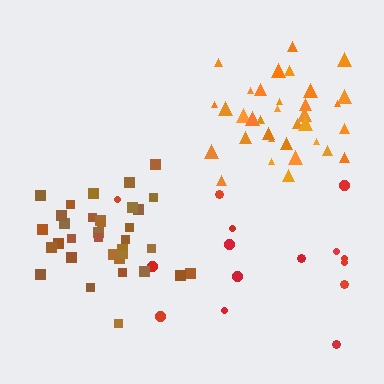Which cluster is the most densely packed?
Orange.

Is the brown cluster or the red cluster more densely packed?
Brown.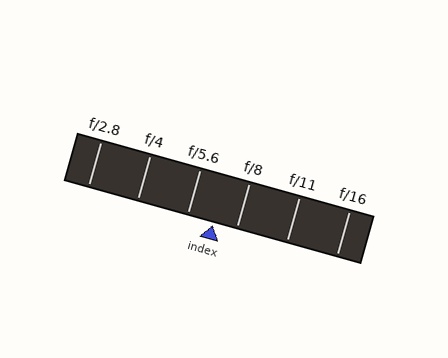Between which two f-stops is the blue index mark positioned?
The index mark is between f/5.6 and f/8.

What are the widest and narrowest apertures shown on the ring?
The widest aperture shown is f/2.8 and the narrowest is f/16.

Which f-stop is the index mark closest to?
The index mark is closest to f/8.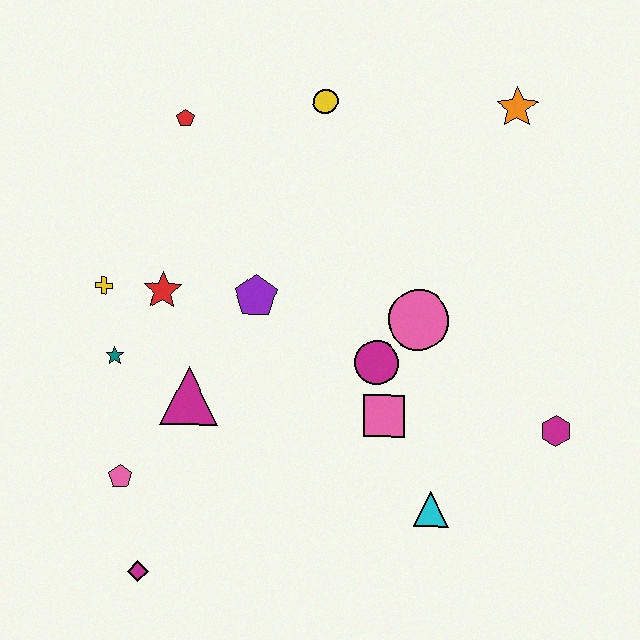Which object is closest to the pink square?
The magenta circle is closest to the pink square.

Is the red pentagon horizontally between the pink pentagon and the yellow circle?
Yes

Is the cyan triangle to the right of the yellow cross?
Yes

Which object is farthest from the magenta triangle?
The orange star is farthest from the magenta triangle.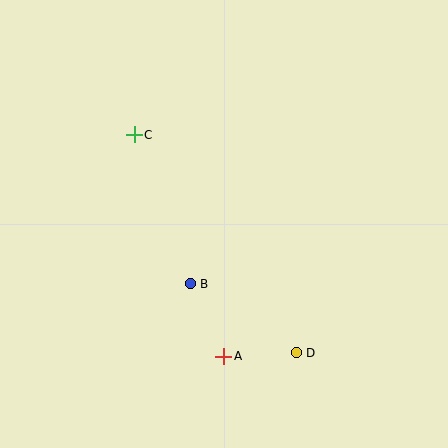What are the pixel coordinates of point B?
Point B is at (190, 284).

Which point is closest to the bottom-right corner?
Point D is closest to the bottom-right corner.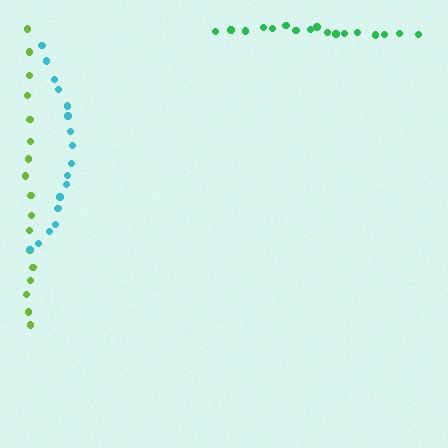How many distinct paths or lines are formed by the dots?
There are 3 distinct paths.